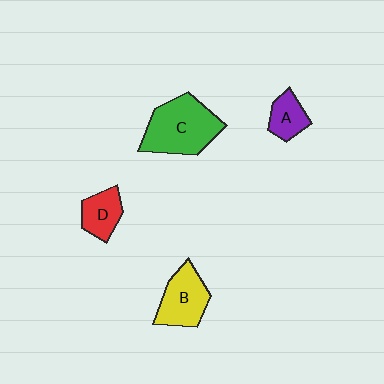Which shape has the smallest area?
Shape A (purple).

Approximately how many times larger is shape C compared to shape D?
Approximately 2.2 times.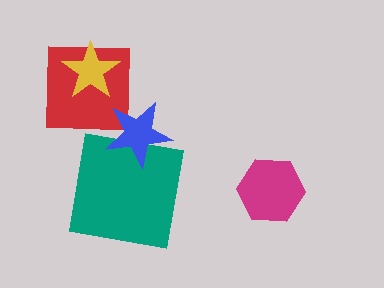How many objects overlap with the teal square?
1 object overlaps with the teal square.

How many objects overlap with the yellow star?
1 object overlaps with the yellow star.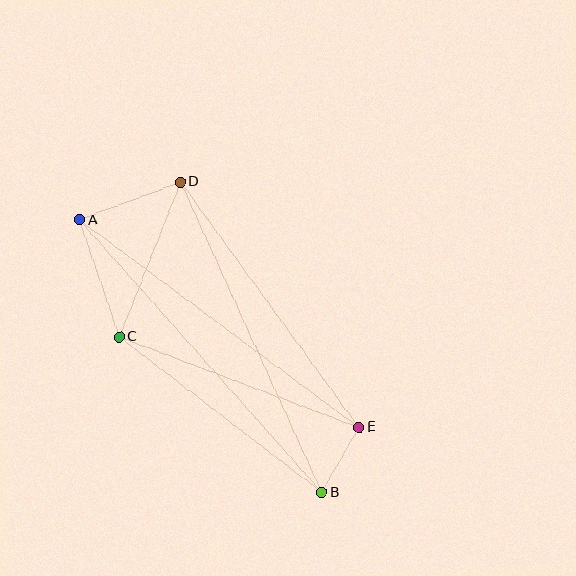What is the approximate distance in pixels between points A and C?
The distance between A and C is approximately 123 pixels.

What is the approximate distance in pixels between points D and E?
The distance between D and E is approximately 304 pixels.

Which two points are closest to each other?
Points B and E are closest to each other.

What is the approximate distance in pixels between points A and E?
The distance between A and E is approximately 348 pixels.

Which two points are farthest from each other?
Points A and B are farthest from each other.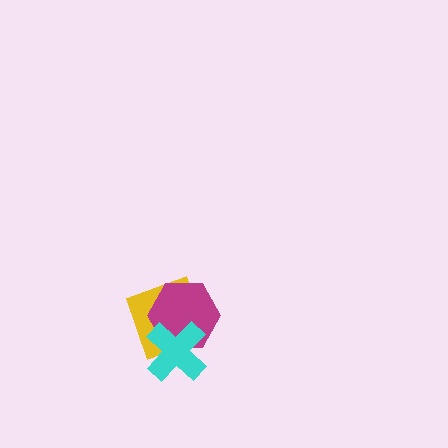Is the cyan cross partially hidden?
No, no other shape covers it.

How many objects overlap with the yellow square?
2 objects overlap with the yellow square.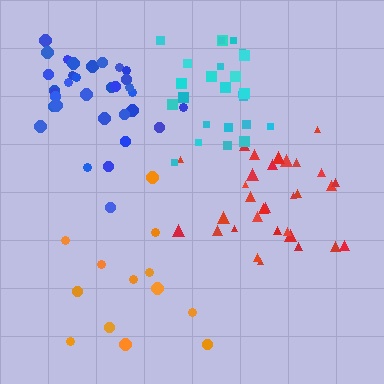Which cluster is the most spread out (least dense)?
Orange.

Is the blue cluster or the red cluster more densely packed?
Blue.